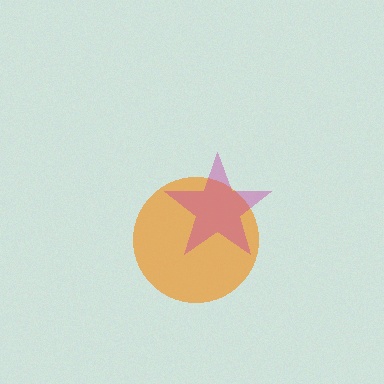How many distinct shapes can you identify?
There are 2 distinct shapes: an orange circle, a magenta star.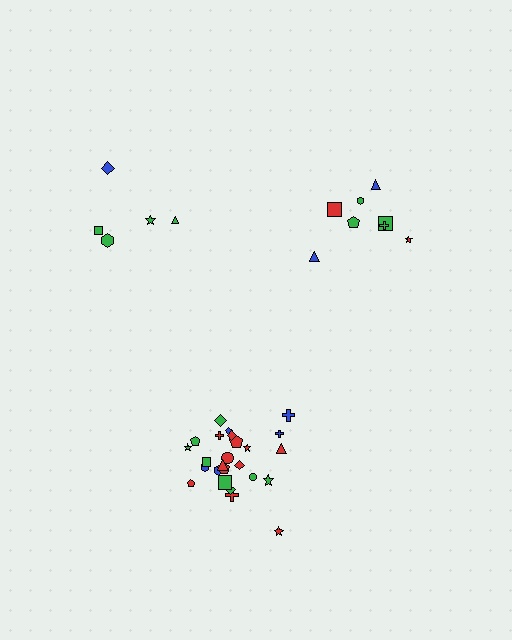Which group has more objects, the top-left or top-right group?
The top-right group.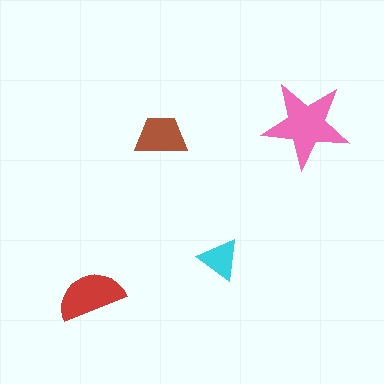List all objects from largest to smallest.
The pink star, the red semicircle, the brown trapezoid, the cyan triangle.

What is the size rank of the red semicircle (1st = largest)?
2nd.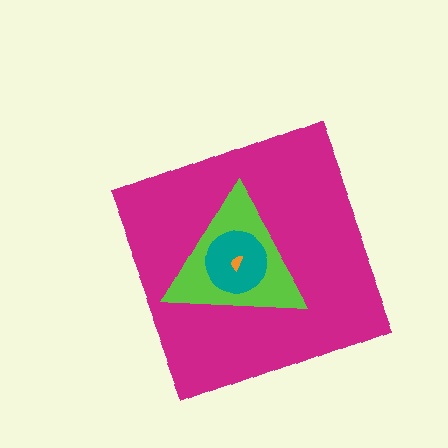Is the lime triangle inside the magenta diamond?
Yes.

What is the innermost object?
The orange semicircle.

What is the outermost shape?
The magenta diamond.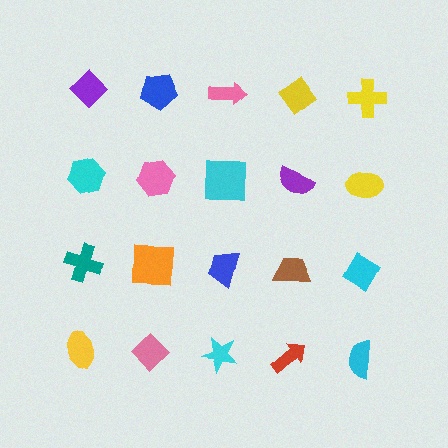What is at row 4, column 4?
A red arrow.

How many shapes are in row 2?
5 shapes.